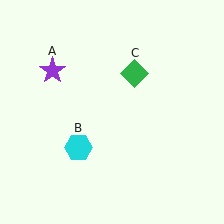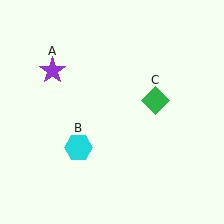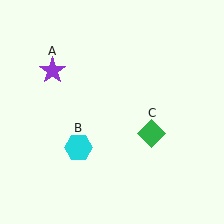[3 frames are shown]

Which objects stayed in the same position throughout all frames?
Purple star (object A) and cyan hexagon (object B) remained stationary.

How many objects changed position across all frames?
1 object changed position: green diamond (object C).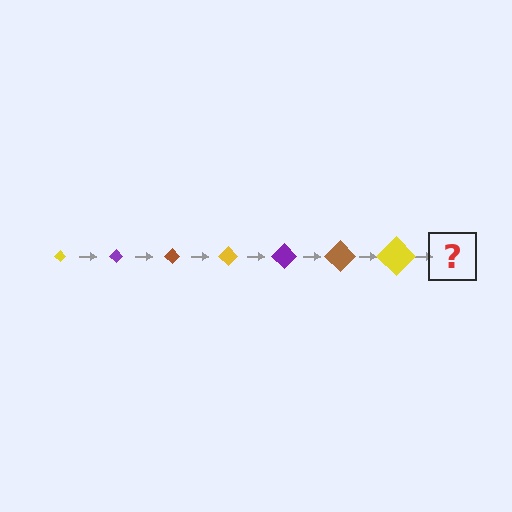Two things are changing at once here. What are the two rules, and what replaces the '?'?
The two rules are that the diamond grows larger each step and the color cycles through yellow, purple, and brown. The '?' should be a purple diamond, larger than the previous one.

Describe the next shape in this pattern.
It should be a purple diamond, larger than the previous one.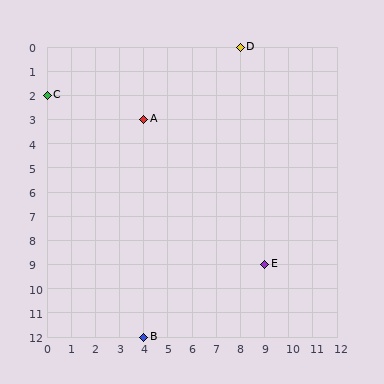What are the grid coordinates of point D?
Point D is at grid coordinates (8, 0).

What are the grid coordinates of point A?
Point A is at grid coordinates (4, 3).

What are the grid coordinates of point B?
Point B is at grid coordinates (4, 12).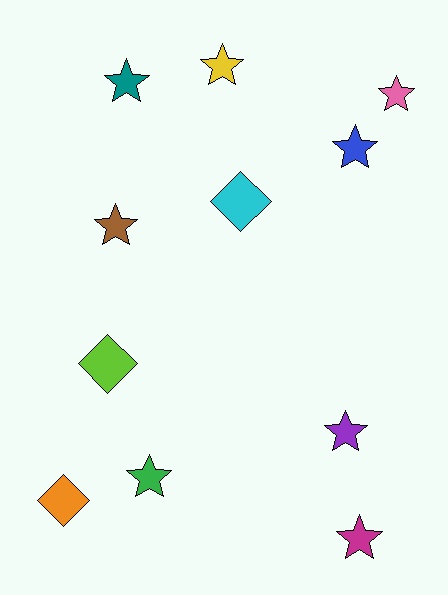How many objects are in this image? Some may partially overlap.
There are 11 objects.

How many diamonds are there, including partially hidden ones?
There are 3 diamonds.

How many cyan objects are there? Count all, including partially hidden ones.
There is 1 cyan object.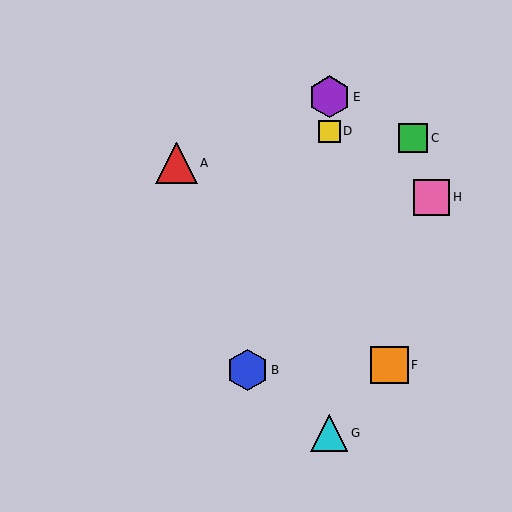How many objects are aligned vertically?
3 objects (D, E, G) are aligned vertically.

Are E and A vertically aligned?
No, E is at x≈329 and A is at x≈177.